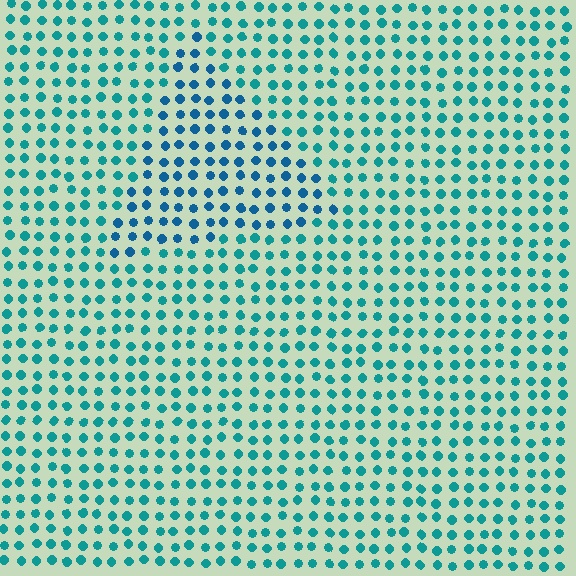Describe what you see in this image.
The image is filled with small teal elements in a uniform arrangement. A triangle-shaped region is visible where the elements are tinted to a slightly different hue, forming a subtle color boundary.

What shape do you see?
I see a triangle.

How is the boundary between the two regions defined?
The boundary is defined purely by a slight shift in hue (about 26 degrees). Spacing, size, and orientation are identical on both sides.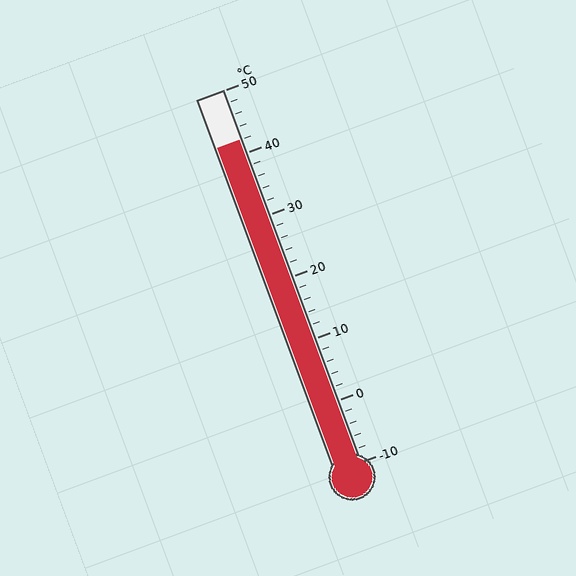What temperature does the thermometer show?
The thermometer shows approximately 42°C.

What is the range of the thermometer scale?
The thermometer scale ranges from -10°C to 50°C.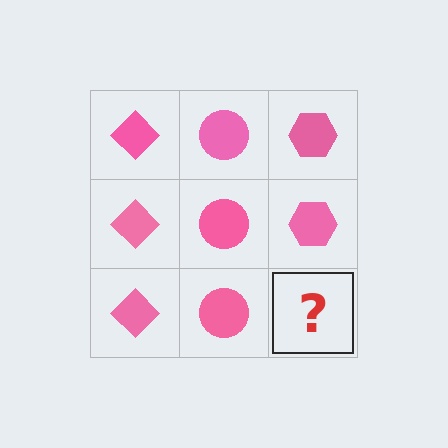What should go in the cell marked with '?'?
The missing cell should contain a pink hexagon.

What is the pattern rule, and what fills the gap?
The rule is that each column has a consistent shape. The gap should be filled with a pink hexagon.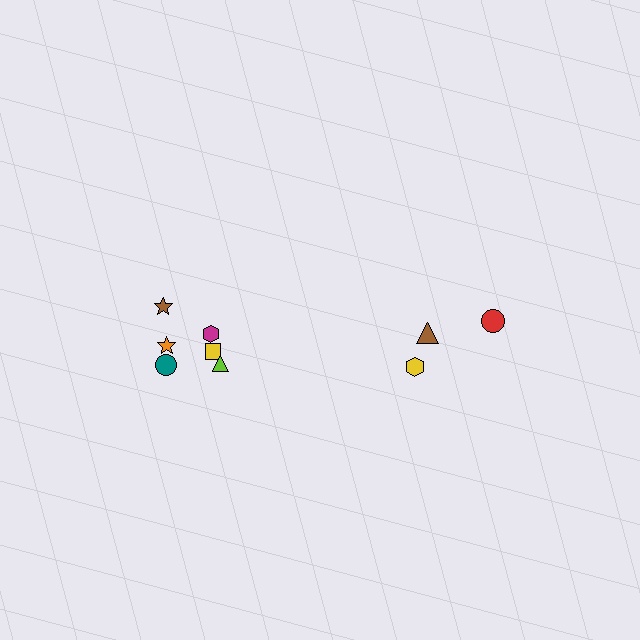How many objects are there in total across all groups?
There are 9 objects.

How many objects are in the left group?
There are 6 objects.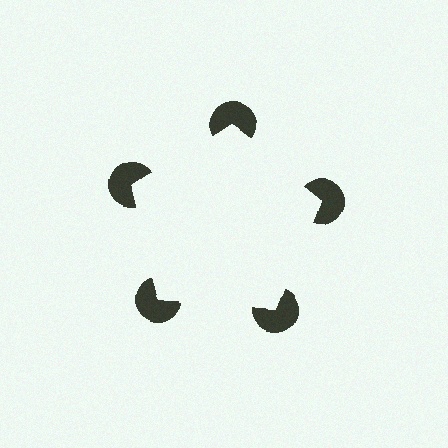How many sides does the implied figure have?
5 sides.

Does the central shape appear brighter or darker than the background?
It typically appears slightly brighter than the background, even though no actual brightness change is drawn.